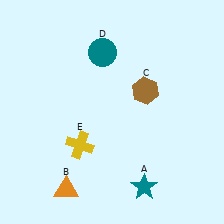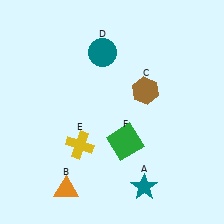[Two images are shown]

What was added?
A green square (F) was added in Image 2.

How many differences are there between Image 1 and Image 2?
There is 1 difference between the two images.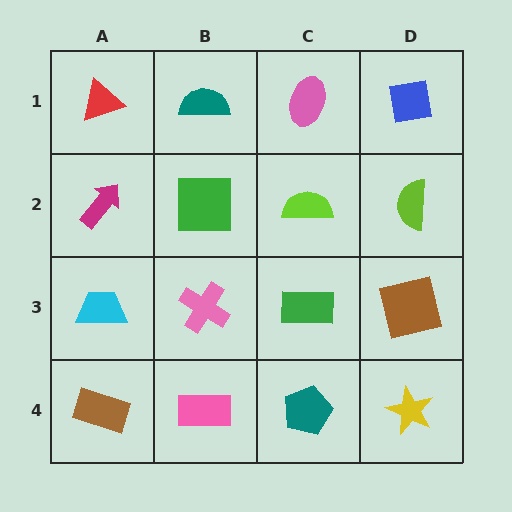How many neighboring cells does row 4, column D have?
2.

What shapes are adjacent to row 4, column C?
A green rectangle (row 3, column C), a pink rectangle (row 4, column B), a yellow star (row 4, column D).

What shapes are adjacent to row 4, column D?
A brown square (row 3, column D), a teal pentagon (row 4, column C).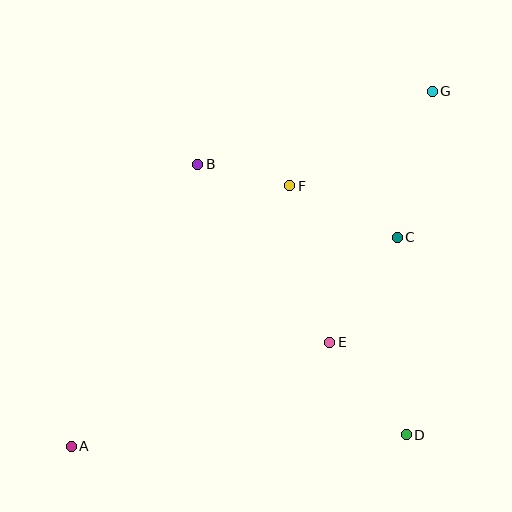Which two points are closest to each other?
Points B and F are closest to each other.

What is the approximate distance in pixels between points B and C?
The distance between B and C is approximately 213 pixels.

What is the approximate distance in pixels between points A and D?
The distance between A and D is approximately 335 pixels.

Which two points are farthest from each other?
Points A and G are farthest from each other.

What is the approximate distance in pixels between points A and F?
The distance between A and F is approximately 340 pixels.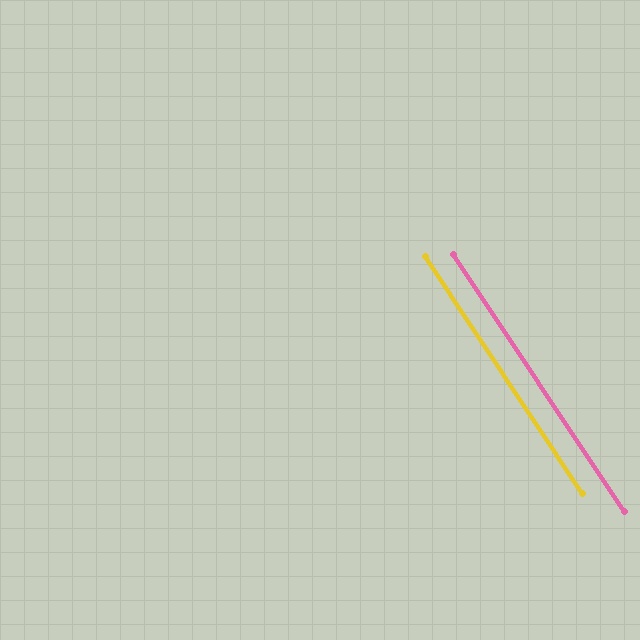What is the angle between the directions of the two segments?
Approximately 0 degrees.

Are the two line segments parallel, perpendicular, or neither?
Parallel — their directions differ by only 0.0°.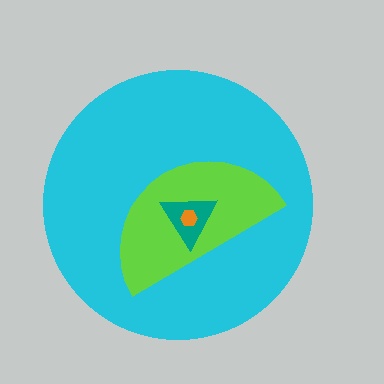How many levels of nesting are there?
4.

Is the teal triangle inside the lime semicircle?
Yes.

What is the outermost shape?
The cyan circle.